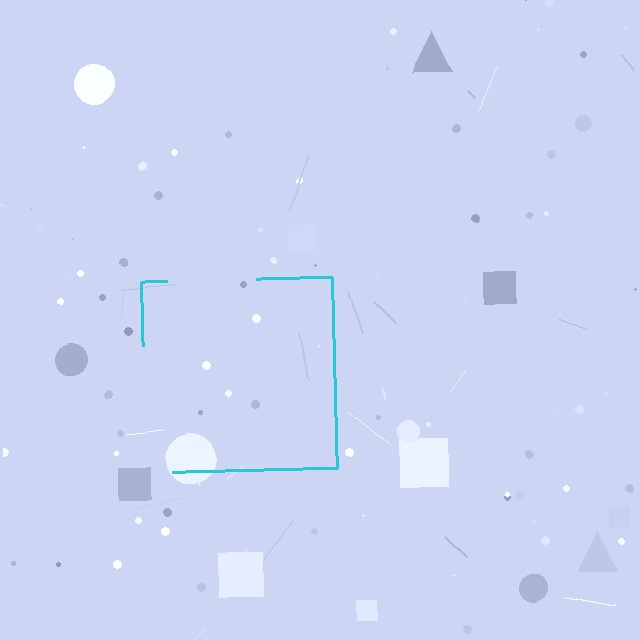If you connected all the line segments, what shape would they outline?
They would outline a square.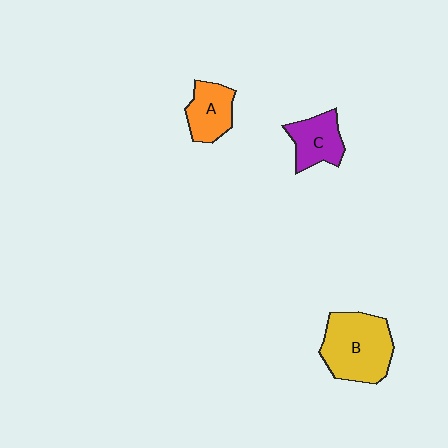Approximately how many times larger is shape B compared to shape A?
Approximately 1.8 times.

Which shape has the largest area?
Shape B (yellow).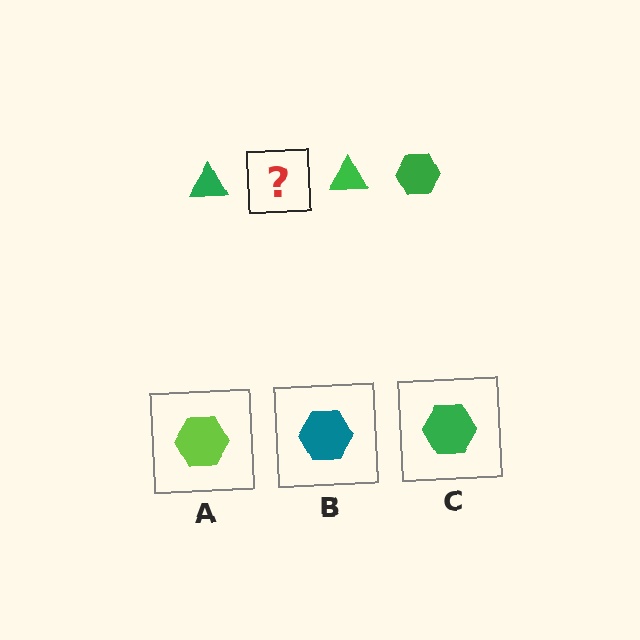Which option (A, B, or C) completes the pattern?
C.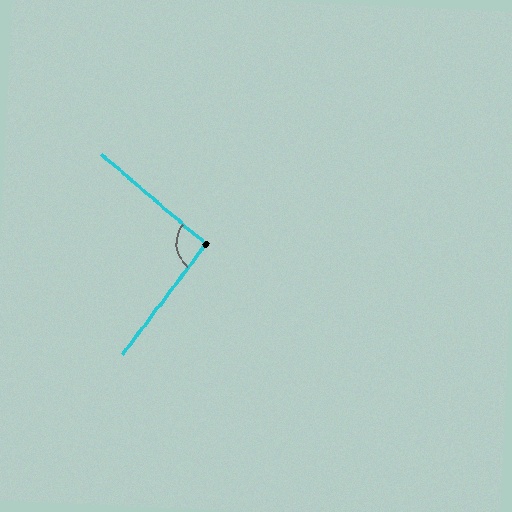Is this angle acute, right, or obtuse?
It is approximately a right angle.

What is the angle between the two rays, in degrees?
Approximately 93 degrees.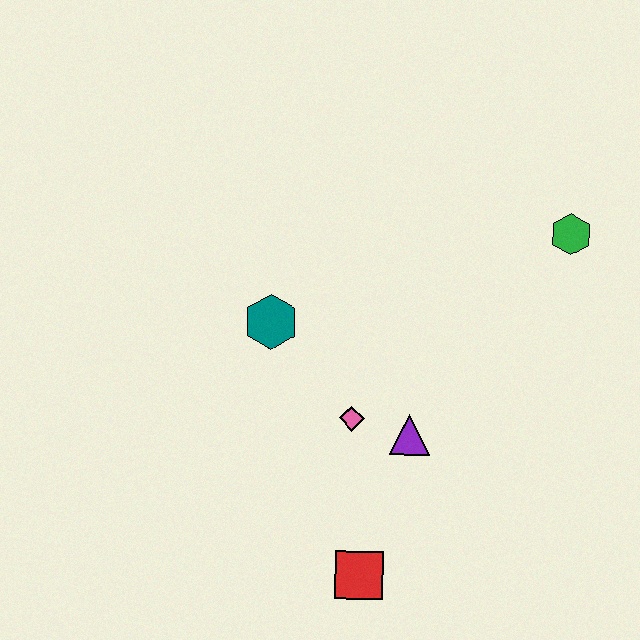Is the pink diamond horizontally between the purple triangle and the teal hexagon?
Yes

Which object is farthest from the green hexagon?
The red square is farthest from the green hexagon.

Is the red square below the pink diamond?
Yes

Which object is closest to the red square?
The purple triangle is closest to the red square.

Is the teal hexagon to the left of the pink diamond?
Yes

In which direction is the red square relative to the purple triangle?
The red square is below the purple triangle.